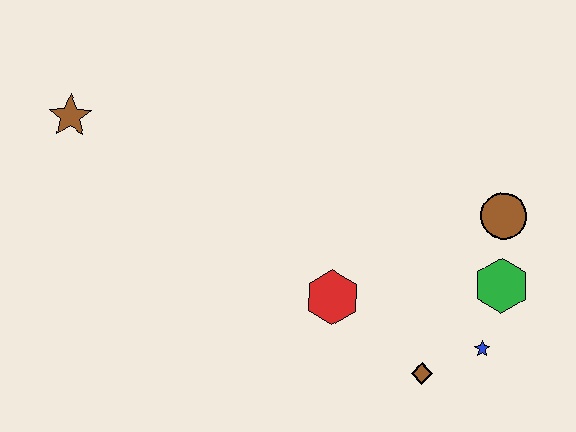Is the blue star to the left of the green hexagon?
Yes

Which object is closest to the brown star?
The red hexagon is closest to the brown star.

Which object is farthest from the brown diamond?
The brown star is farthest from the brown diamond.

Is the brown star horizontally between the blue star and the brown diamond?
No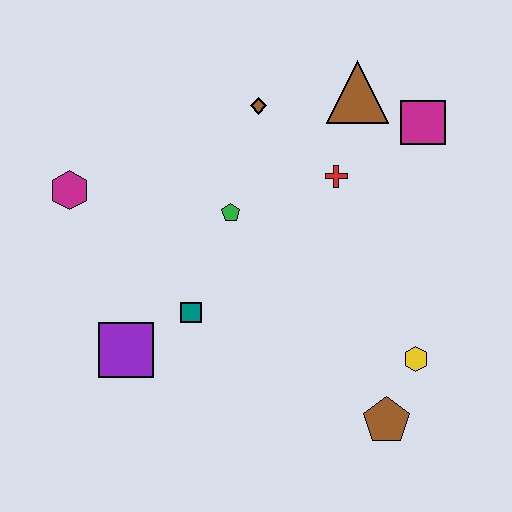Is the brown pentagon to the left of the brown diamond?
No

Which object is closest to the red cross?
The brown triangle is closest to the red cross.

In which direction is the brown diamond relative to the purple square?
The brown diamond is above the purple square.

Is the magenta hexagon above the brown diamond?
No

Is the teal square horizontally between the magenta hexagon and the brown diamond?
Yes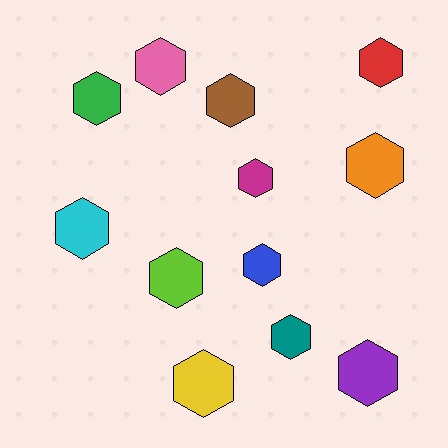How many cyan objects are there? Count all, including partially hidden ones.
There is 1 cyan object.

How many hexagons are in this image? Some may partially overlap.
There are 12 hexagons.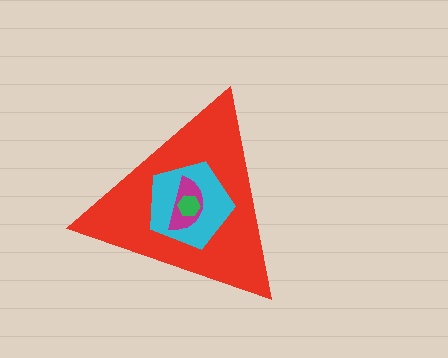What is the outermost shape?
The red triangle.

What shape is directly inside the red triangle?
The cyan pentagon.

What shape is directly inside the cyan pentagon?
The magenta semicircle.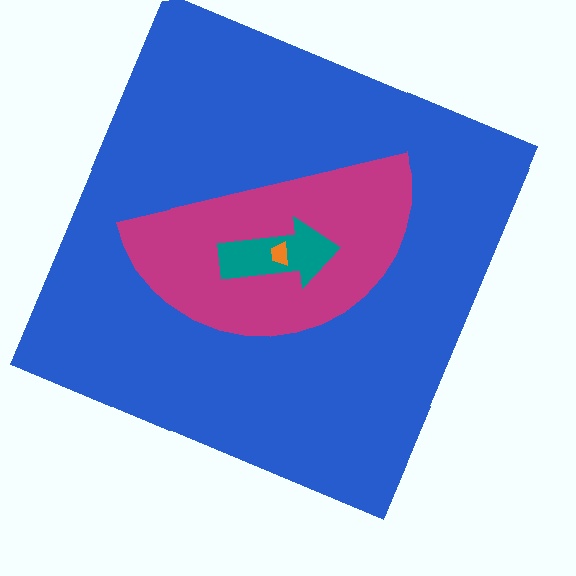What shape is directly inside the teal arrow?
The orange trapezoid.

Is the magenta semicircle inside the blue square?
Yes.